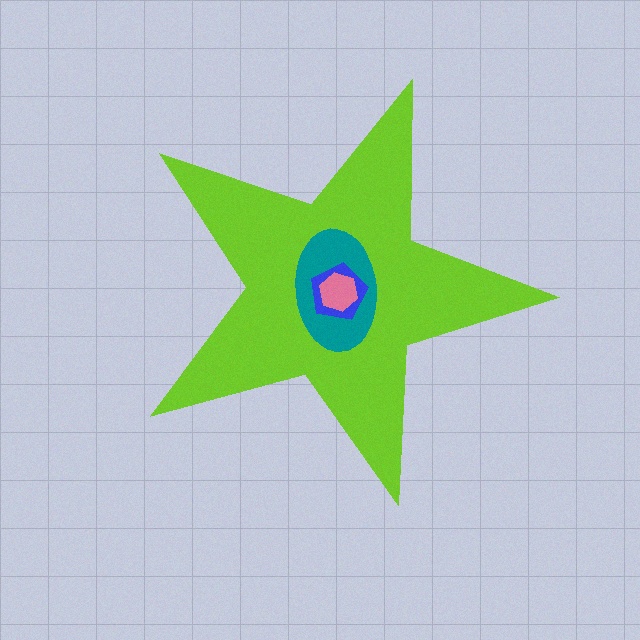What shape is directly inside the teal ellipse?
The blue pentagon.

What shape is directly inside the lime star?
The teal ellipse.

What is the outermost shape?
The lime star.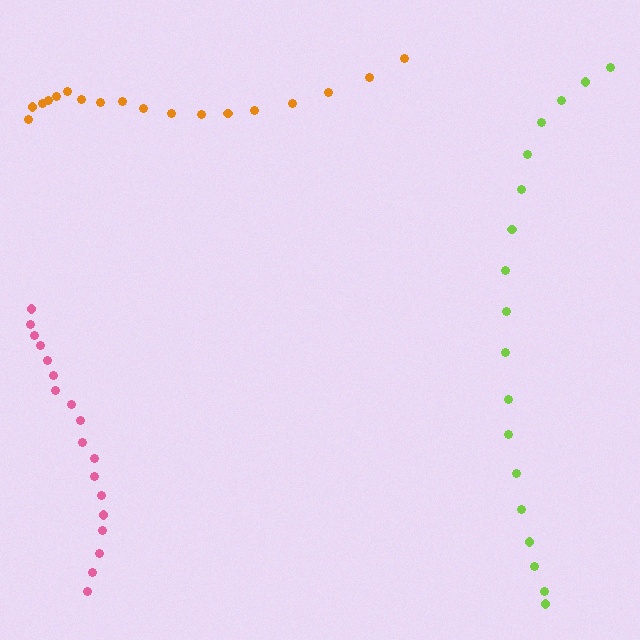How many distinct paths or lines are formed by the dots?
There are 3 distinct paths.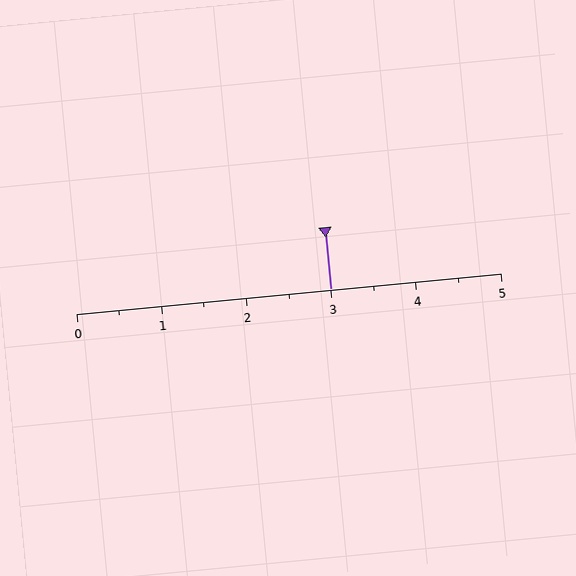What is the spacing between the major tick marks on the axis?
The major ticks are spaced 1 apart.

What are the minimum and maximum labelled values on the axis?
The axis runs from 0 to 5.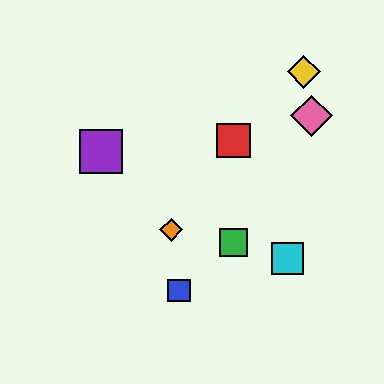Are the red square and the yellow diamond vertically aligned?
No, the red square is at x≈234 and the yellow diamond is at x≈304.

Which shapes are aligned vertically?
The red square, the green square are aligned vertically.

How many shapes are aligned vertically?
2 shapes (the red square, the green square) are aligned vertically.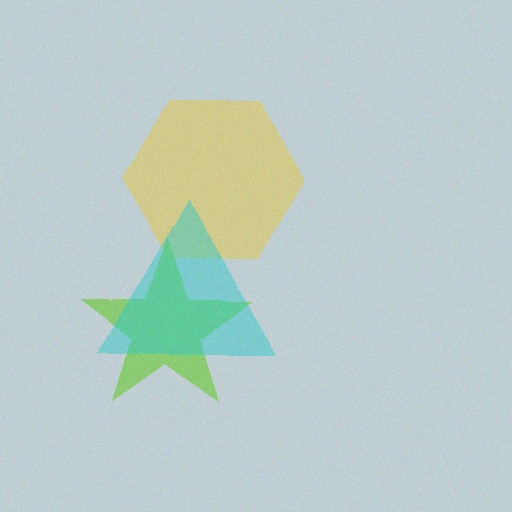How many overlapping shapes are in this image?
There are 3 overlapping shapes in the image.